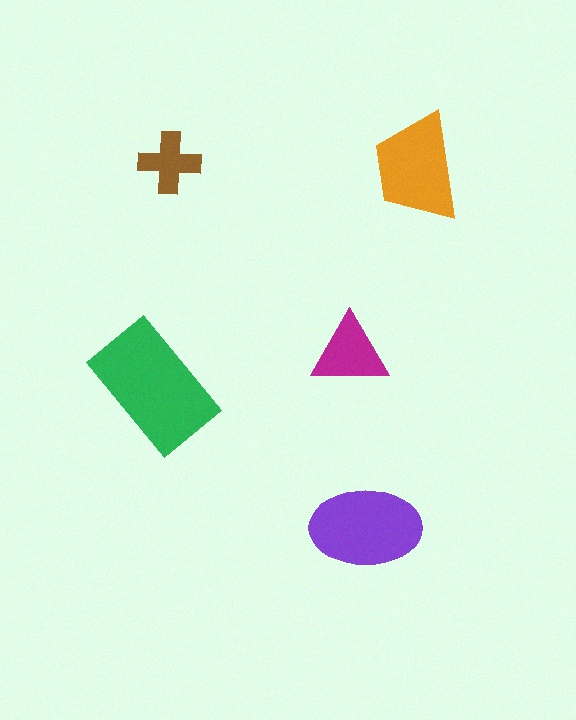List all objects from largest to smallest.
The green rectangle, the purple ellipse, the orange trapezoid, the magenta triangle, the brown cross.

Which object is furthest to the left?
The green rectangle is leftmost.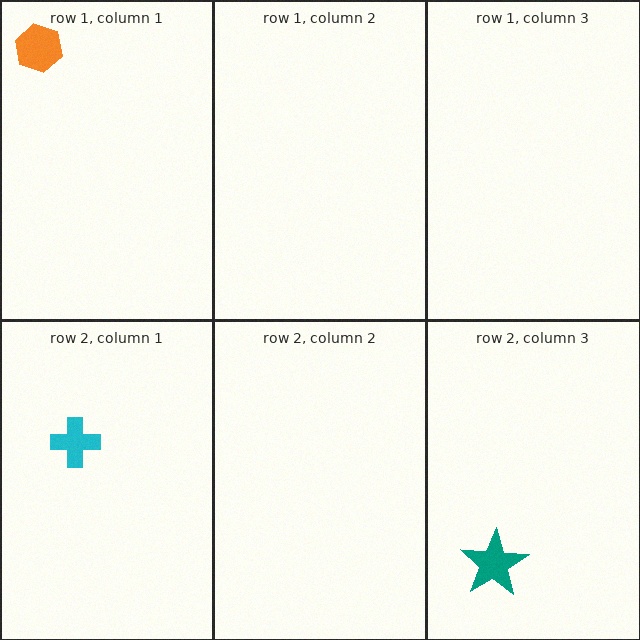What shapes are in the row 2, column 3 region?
The teal star.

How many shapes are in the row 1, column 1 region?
1.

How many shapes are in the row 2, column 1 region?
1.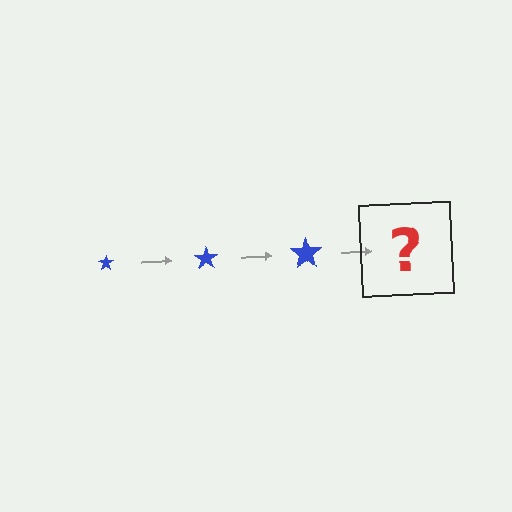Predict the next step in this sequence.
The next step is a blue star, larger than the previous one.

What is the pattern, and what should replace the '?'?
The pattern is that the star gets progressively larger each step. The '?' should be a blue star, larger than the previous one.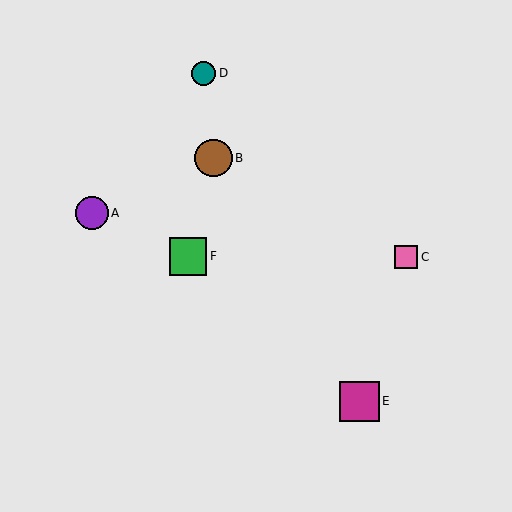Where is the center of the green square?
The center of the green square is at (188, 256).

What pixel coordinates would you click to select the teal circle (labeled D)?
Click at (204, 73) to select the teal circle D.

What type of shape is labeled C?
Shape C is a pink square.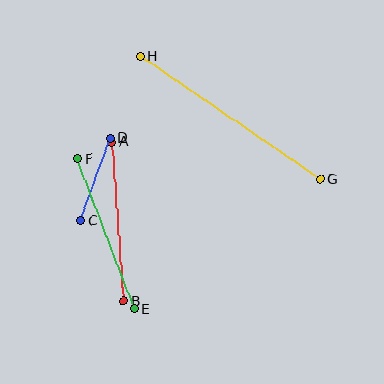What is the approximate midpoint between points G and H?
The midpoint is at approximately (230, 118) pixels.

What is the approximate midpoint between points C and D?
The midpoint is at approximately (96, 179) pixels.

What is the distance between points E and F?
The distance is approximately 161 pixels.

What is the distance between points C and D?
The distance is approximately 88 pixels.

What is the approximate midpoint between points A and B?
The midpoint is at approximately (118, 221) pixels.